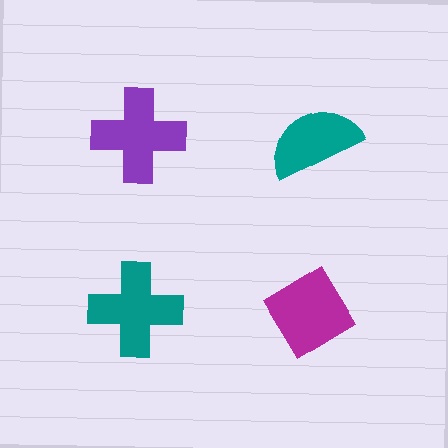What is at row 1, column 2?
A teal semicircle.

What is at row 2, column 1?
A teal cross.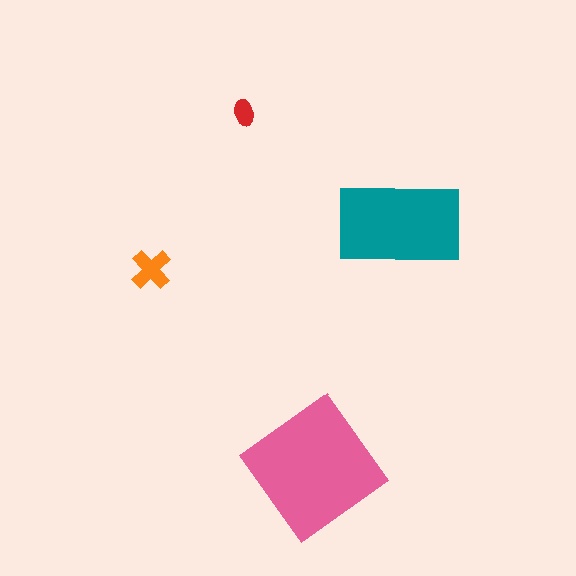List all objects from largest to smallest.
The pink diamond, the teal rectangle, the orange cross, the red ellipse.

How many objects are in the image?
There are 4 objects in the image.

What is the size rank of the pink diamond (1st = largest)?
1st.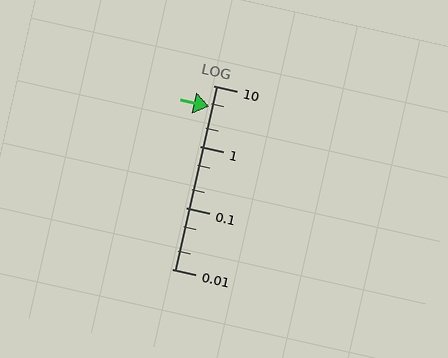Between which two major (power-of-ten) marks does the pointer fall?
The pointer is between 1 and 10.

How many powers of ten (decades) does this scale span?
The scale spans 3 decades, from 0.01 to 10.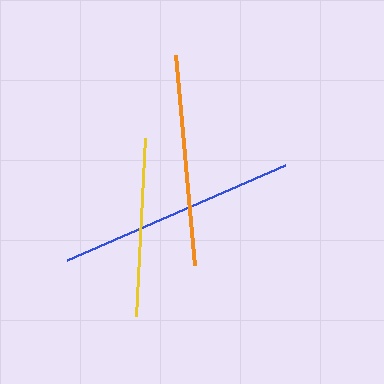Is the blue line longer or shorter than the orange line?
The blue line is longer than the orange line.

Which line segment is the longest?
The blue line is the longest at approximately 238 pixels.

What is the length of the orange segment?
The orange segment is approximately 211 pixels long.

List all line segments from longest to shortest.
From longest to shortest: blue, orange, yellow.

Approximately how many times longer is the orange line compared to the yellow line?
The orange line is approximately 1.2 times the length of the yellow line.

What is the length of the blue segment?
The blue segment is approximately 238 pixels long.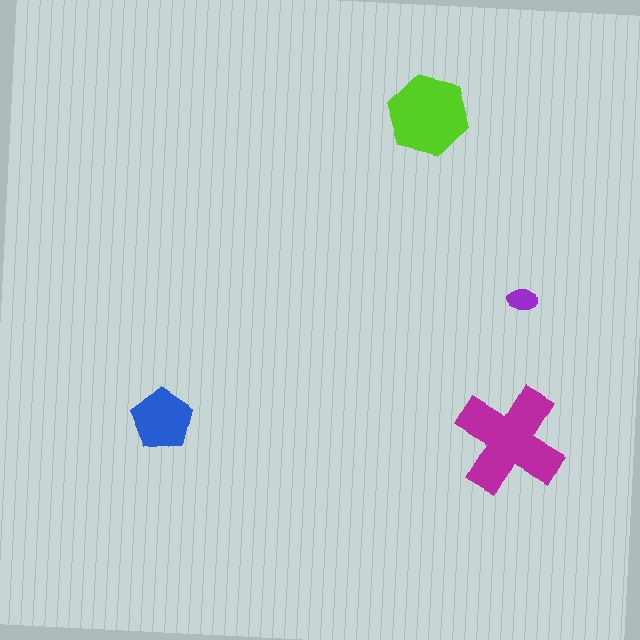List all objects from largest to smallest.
The magenta cross, the lime hexagon, the blue pentagon, the purple ellipse.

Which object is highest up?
The lime hexagon is topmost.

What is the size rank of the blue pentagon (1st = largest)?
3rd.